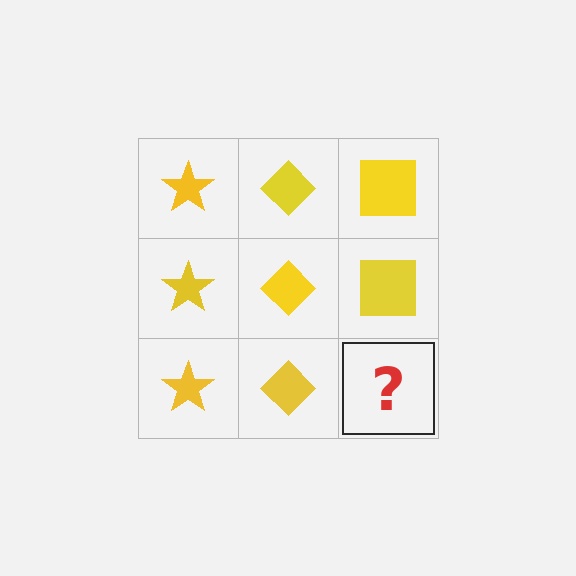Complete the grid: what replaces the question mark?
The question mark should be replaced with a yellow square.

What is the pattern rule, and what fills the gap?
The rule is that each column has a consistent shape. The gap should be filled with a yellow square.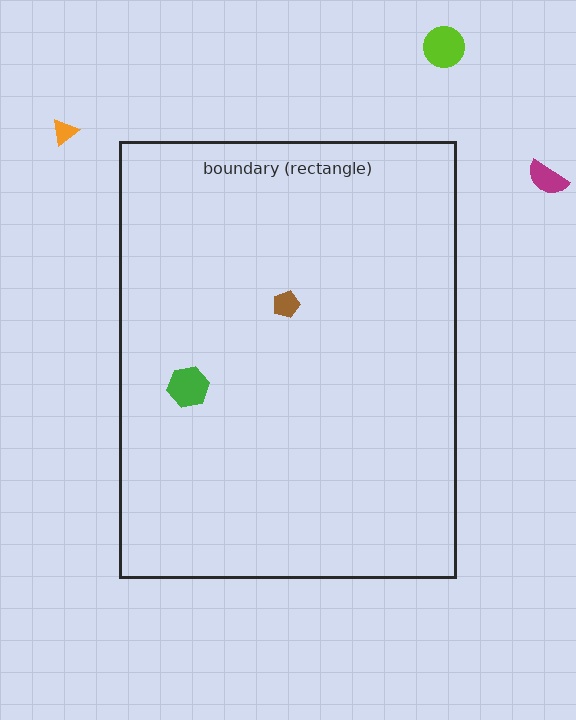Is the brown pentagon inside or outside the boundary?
Inside.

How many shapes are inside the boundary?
2 inside, 3 outside.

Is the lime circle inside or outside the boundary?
Outside.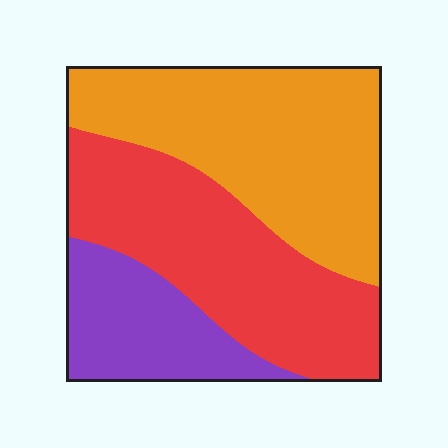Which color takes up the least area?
Purple, at roughly 20%.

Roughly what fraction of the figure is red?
Red covers 38% of the figure.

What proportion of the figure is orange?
Orange covers around 40% of the figure.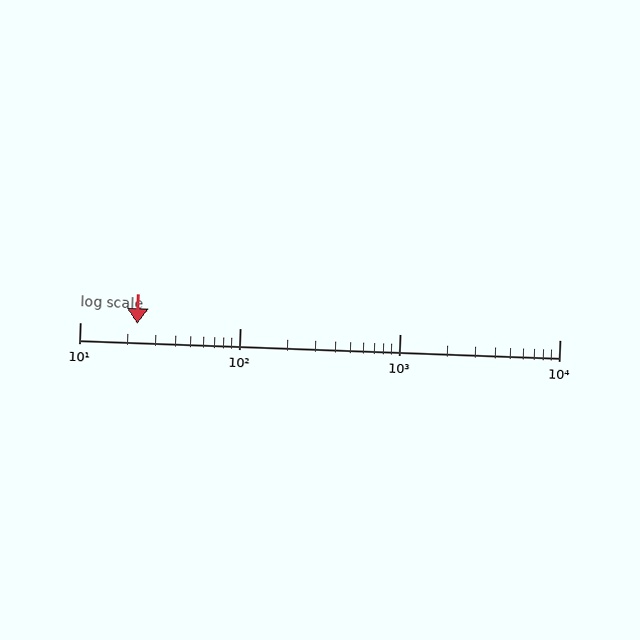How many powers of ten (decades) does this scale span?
The scale spans 3 decades, from 10 to 10000.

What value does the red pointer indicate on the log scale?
The pointer indicates approximately 23.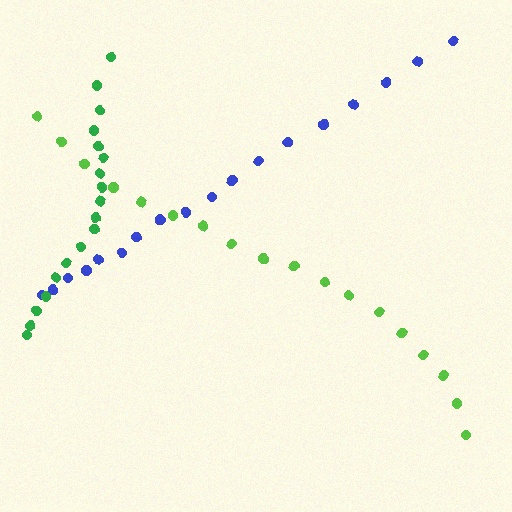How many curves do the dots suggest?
There are 3 distinct paths.